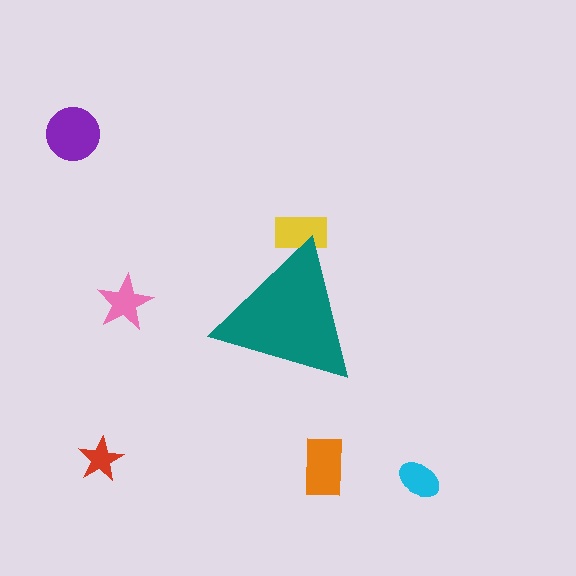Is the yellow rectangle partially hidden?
Yes, the yellow rectangle is partially hidden behind the teal triangle.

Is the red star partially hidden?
No, the red star is fully visible.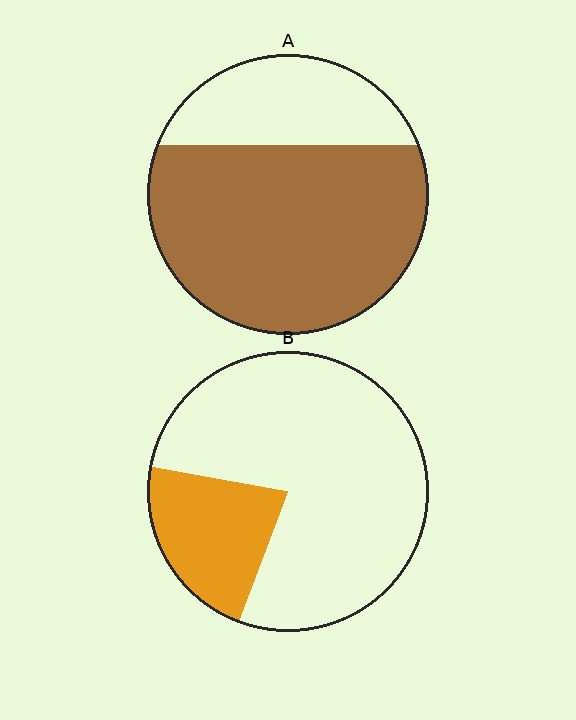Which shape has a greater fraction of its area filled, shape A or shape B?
Shape A.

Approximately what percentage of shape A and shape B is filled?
A is approximately 70% and B is approximately 20%.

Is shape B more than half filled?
No.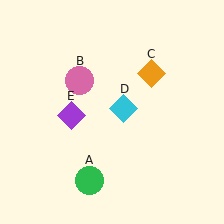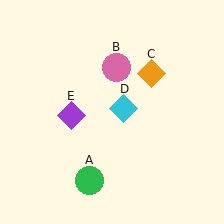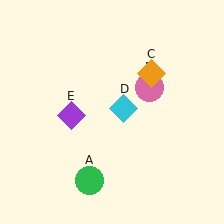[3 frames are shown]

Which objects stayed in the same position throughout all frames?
Green circle (object A) and orange diamond (object C) and cyan diamond (object D) and purple diamond (object E) remained stationary.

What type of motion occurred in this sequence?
The pink circle (object B) rotated clockwise around the center of the scene.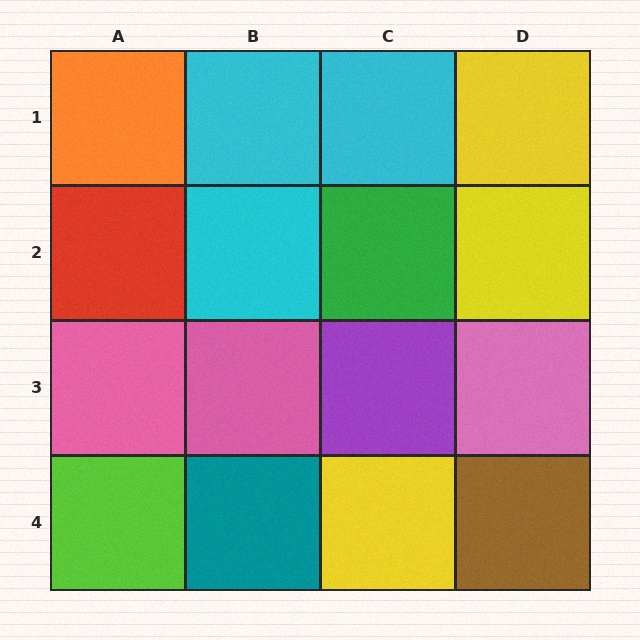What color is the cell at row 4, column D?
Brown.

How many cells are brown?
1 cell is brown.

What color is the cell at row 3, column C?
Purple.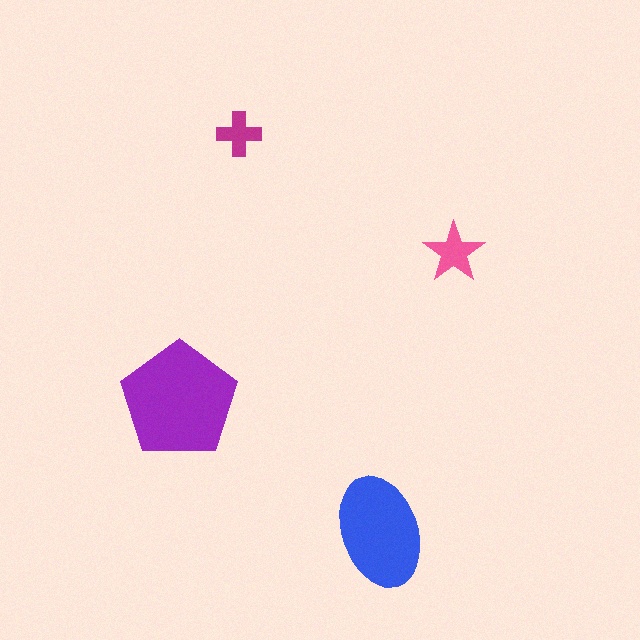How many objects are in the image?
There are 4 objects in the image.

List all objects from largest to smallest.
The purple pentagon, the blue ellipse, the pink star, the magenta cross.